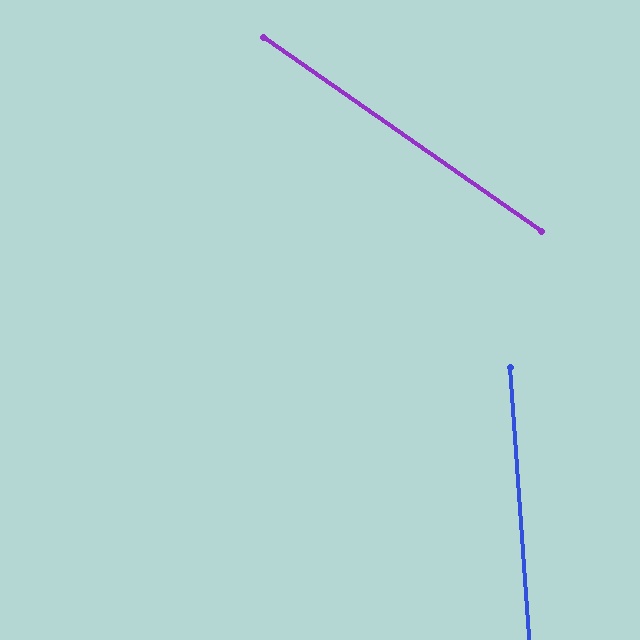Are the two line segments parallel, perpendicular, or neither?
Neither parallel nor perpendicular — they differ by about 51°.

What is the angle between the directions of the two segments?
Approximately 51 degrees.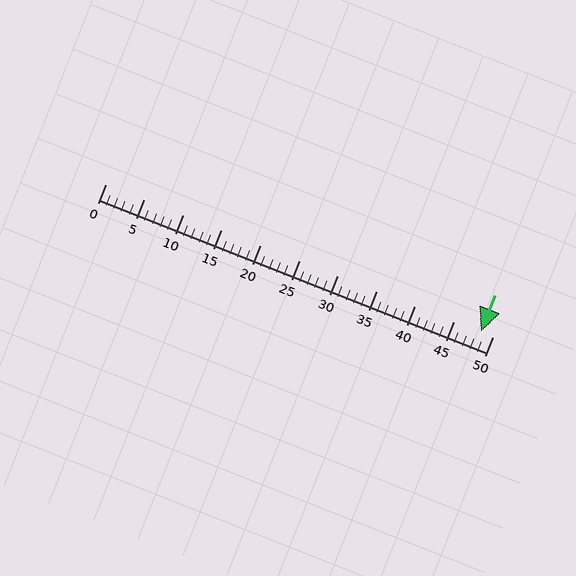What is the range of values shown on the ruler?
The ruler shows values from 0 to 50.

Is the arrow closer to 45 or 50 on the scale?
The arrow is closer to 50.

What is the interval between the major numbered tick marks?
The major tick marks are spaced 5 units apart.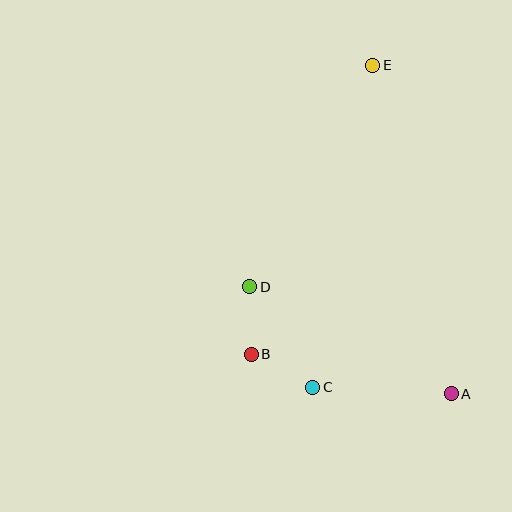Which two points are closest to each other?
Points B and D are closest to each other.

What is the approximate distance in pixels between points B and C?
The distance between B and C is approximately 70 pixels.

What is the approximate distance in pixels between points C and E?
The distance between C and E is approximately 328 pixels.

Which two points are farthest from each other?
Points A and E are farthest from each other.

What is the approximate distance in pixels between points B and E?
The distance between B and E is approximately 313 pixels.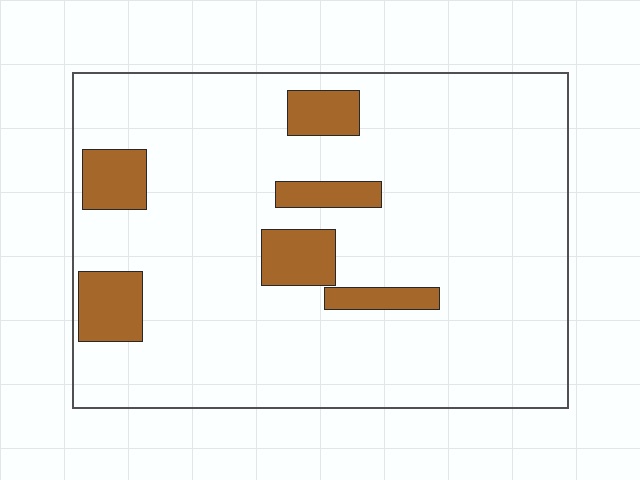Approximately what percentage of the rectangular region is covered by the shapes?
Approximately 15%.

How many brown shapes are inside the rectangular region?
6.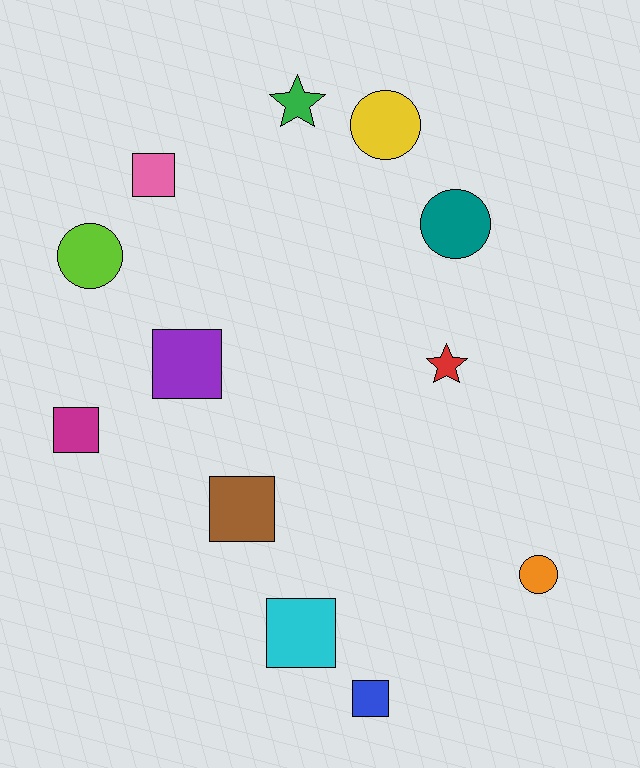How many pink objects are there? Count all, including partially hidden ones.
There is 1 pink object.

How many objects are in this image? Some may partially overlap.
There are 12 objects.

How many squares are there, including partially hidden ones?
There are 6 squares.